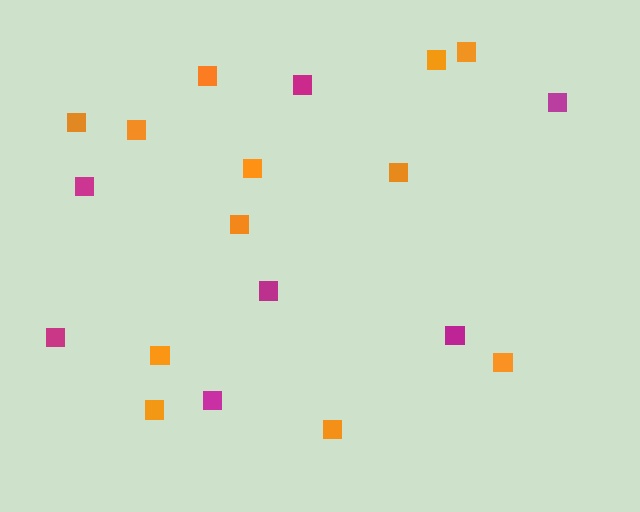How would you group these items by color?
There are 2 groups: one group of magenta squares (7) and one group of orange squares (12).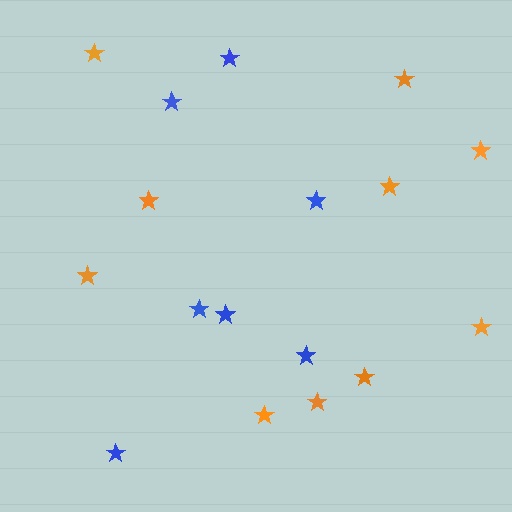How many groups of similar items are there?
There are 2 groups: one group of blue stars (7) and one group of orange stars (10).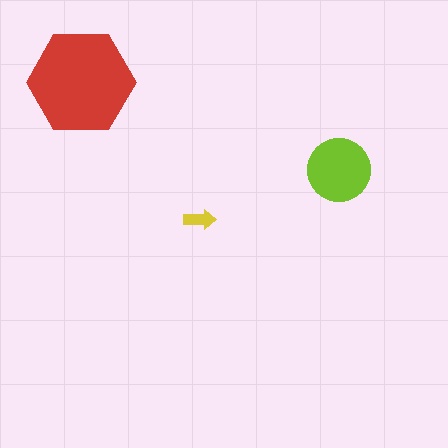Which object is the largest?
The red hexagon.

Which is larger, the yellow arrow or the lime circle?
The lime circle.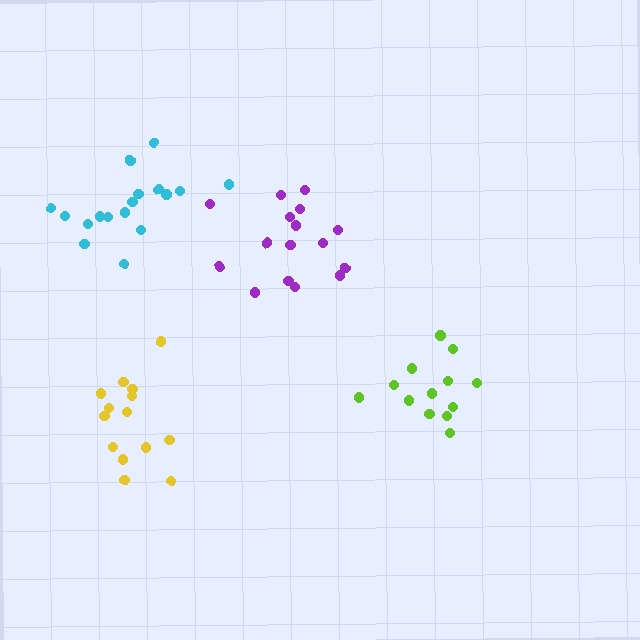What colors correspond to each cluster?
The clusters are colored: yellow, lime, purple, cyan.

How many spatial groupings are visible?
There are 4 spatial groupings.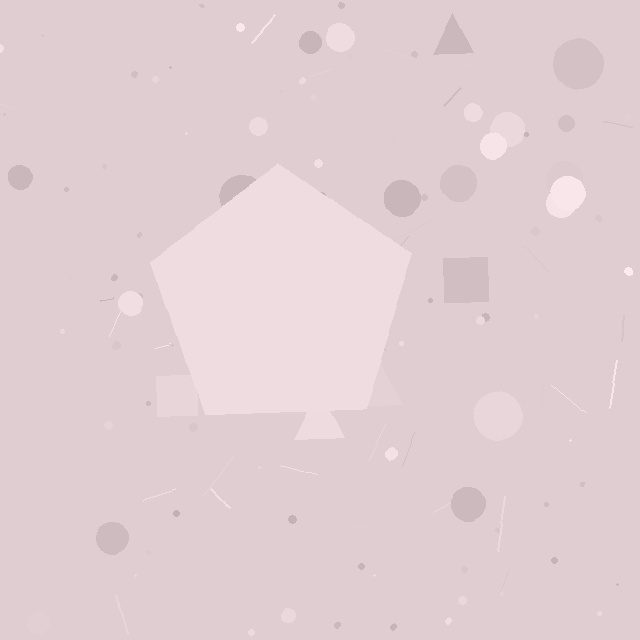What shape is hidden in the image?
A pentagon is hidden in the image.